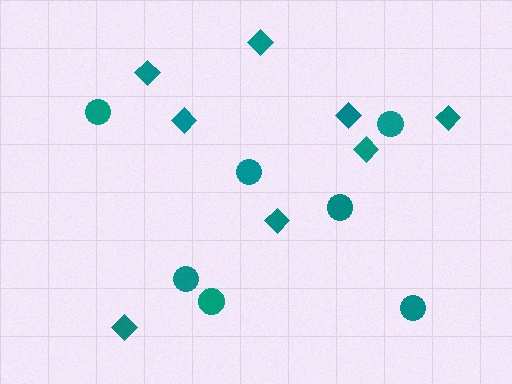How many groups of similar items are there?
There are 2 groups: one group of diamonds (8) and one group of circles (7).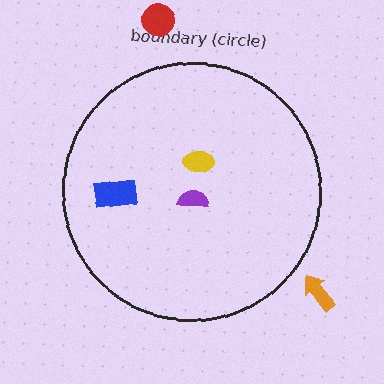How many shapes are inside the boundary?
3 inside, 2 outside.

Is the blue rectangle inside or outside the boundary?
Inside.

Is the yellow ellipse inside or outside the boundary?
Inside.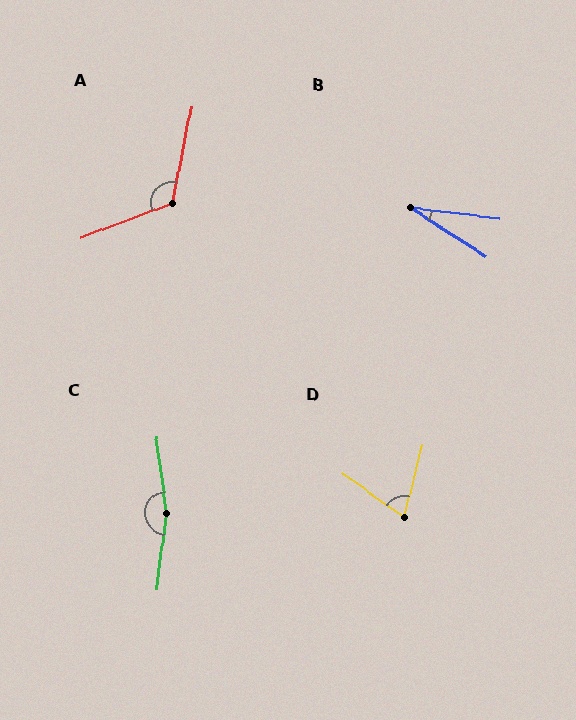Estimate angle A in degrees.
Approximately 123 degrees.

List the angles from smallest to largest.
B (26°), D (69°), A (123°), C (166°).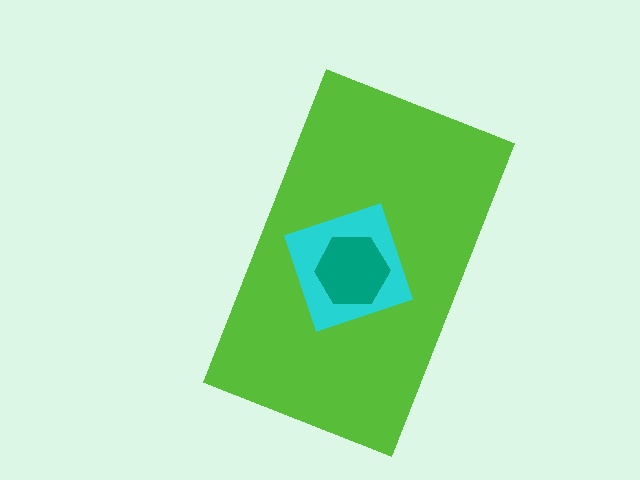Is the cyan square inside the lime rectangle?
Yes.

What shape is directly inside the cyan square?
The teal hexagon.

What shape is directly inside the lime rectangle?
The cyan square.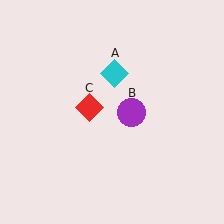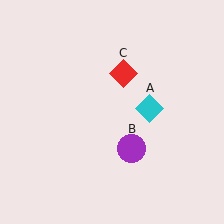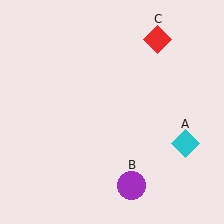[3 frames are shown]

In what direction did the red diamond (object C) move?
The red diamond (object C) moved up and to the right.